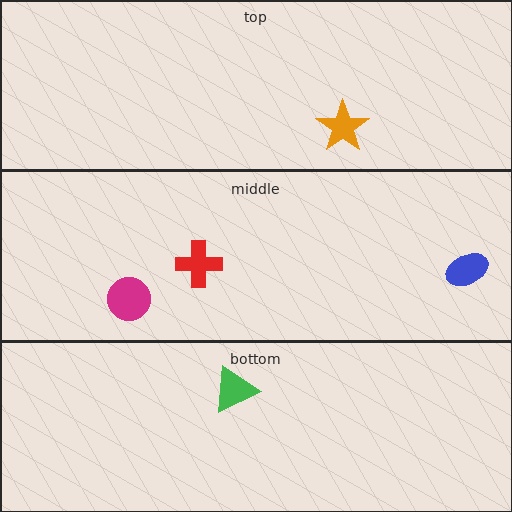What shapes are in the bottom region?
The green triangle.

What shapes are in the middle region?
The red cross, the blue ellipse, the magenta circle.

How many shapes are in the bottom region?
1.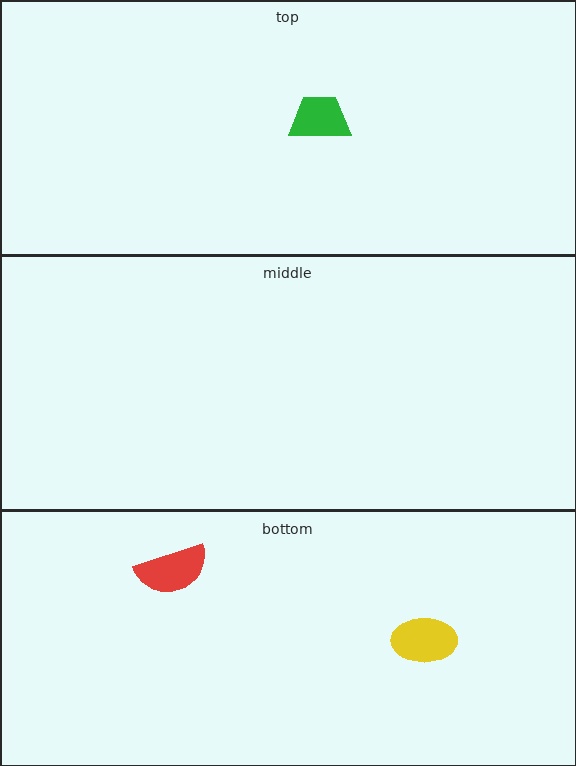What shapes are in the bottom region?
The yellow ellipse, the red semicircle.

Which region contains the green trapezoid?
The top region.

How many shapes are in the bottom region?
2.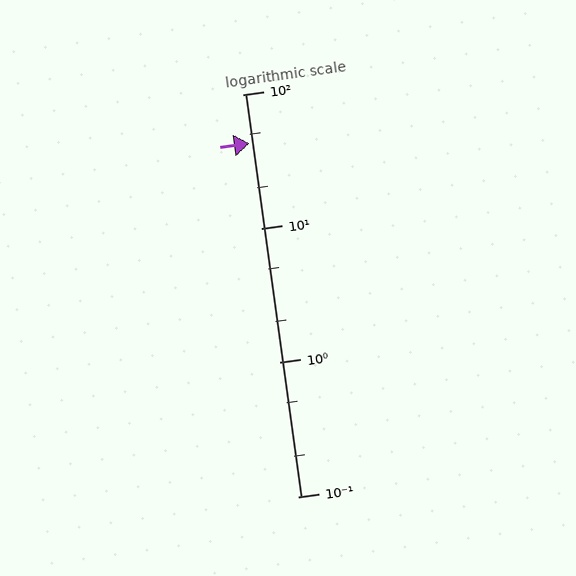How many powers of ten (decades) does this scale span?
The scale spans 3 decades, from 0.1 to 100.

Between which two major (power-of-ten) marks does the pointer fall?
The pointer is between 10 and 100.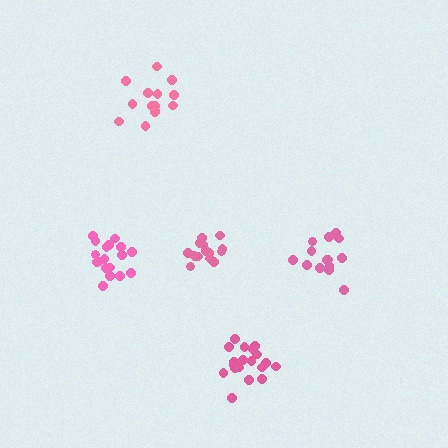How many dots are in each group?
Group 1: 14 dots, Group 2: 20 dots, Group 3: 15 dots, Group 4: 18 dots, Group 5: 14 dots (81 total).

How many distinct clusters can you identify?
There are 5 distinct clusters.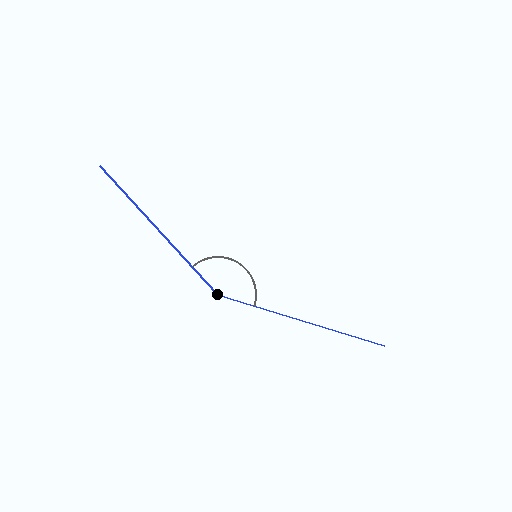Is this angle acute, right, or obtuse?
It is obtuse.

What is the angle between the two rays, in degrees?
Approximately 149 degrees.